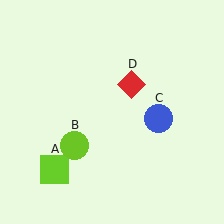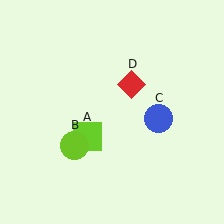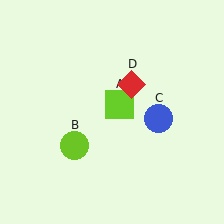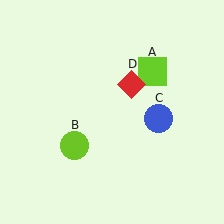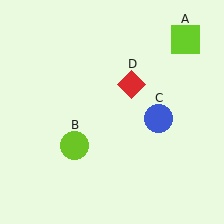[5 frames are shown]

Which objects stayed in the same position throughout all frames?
Lime circle (object B) and blue circle (object C) and red diamond (object D) remained stationary.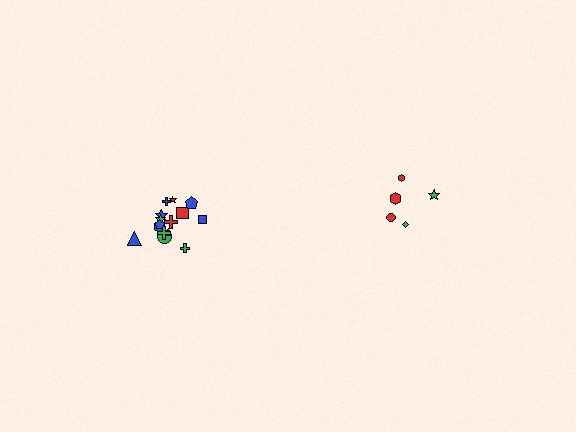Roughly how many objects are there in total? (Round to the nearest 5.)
Roughly 20 objects in total.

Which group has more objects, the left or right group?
The left group.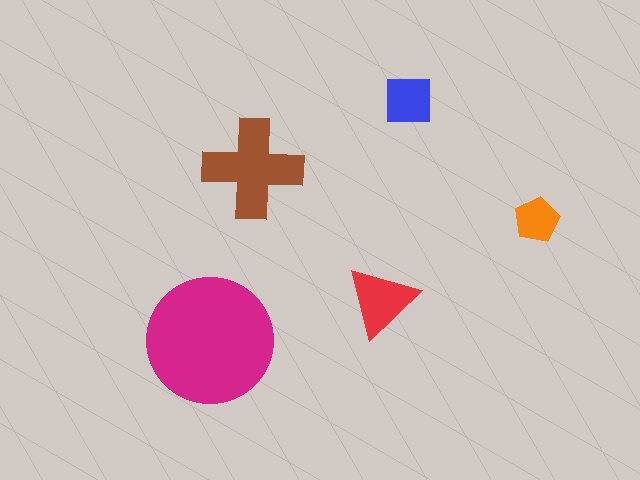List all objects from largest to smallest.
The magenta circle, the brown cross, the red triangle, the blue square, the orange pentagon.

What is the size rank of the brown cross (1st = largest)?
2nd.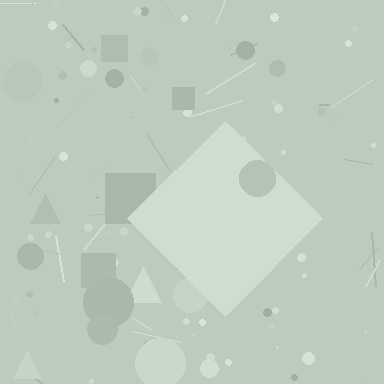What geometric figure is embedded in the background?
A diamond is embedded in the background.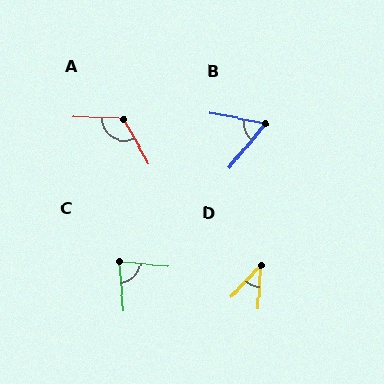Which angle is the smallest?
D, at approximately 42 degrees.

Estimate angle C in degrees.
Approximately 79 degrees.